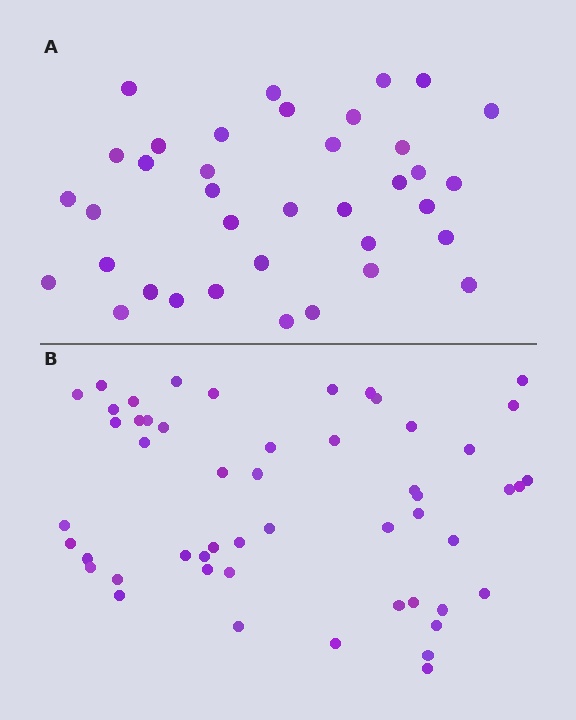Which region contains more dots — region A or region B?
Region B (the bottom region) has more dots.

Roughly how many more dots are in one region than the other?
Region B has approximately 15 more dots than region A.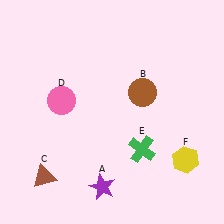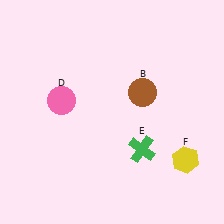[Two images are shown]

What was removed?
The brown triangle (C), the purple star (A) were removed in Image 2.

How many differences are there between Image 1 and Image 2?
There are 2 differences between the two images.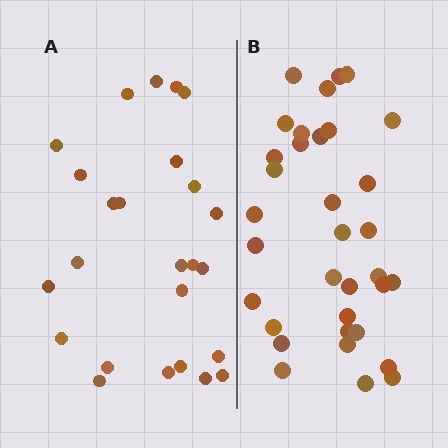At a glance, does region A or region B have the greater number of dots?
Region B (the right region) has more dots.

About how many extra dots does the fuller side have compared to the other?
Region B has roughly 8 or so more dots than region A.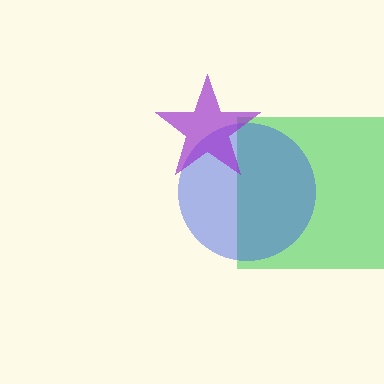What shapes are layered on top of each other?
The layered shapes are: a green square, a blue circle, a purple star.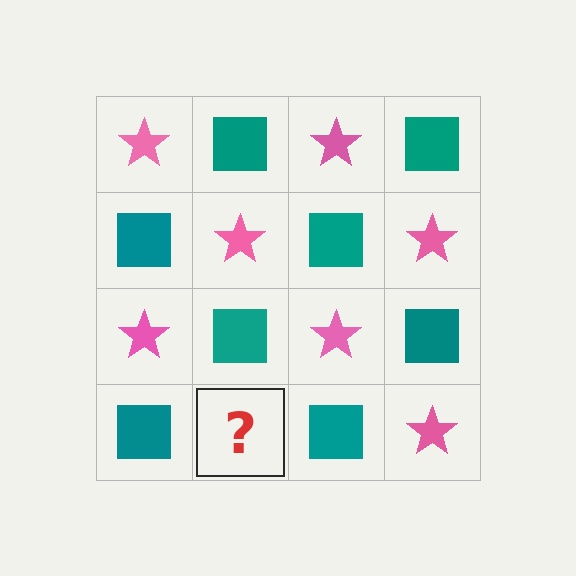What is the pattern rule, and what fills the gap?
The rule is that it alternates pink star and teal square in a checkerboard pattern. The gap should be filled with a pink star.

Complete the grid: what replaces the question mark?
The question mark should be replaced with a pink star.